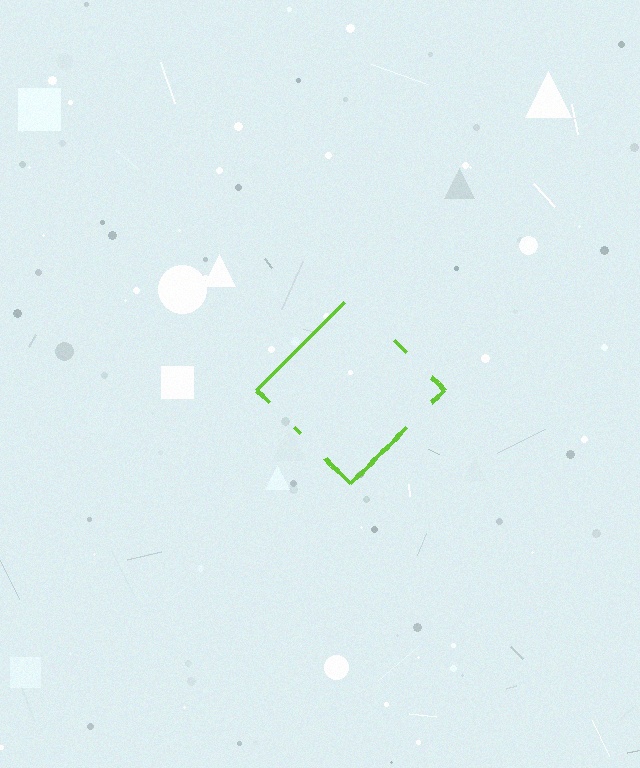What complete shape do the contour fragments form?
The contour fragments form a diamond.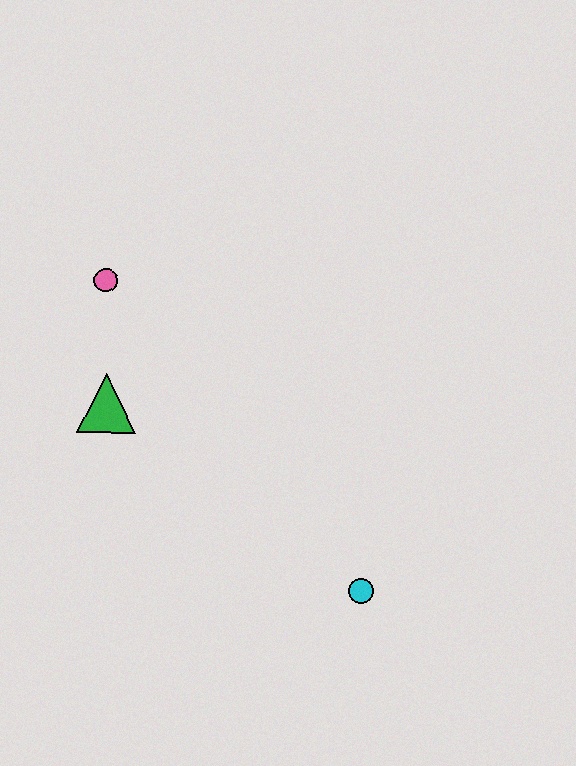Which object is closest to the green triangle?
The pink circle is closest to the green triangle.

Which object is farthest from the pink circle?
The cyan circle is farthest from the pink circle.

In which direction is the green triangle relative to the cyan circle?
The green triangle is to the left of the cyan circle.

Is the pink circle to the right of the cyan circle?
No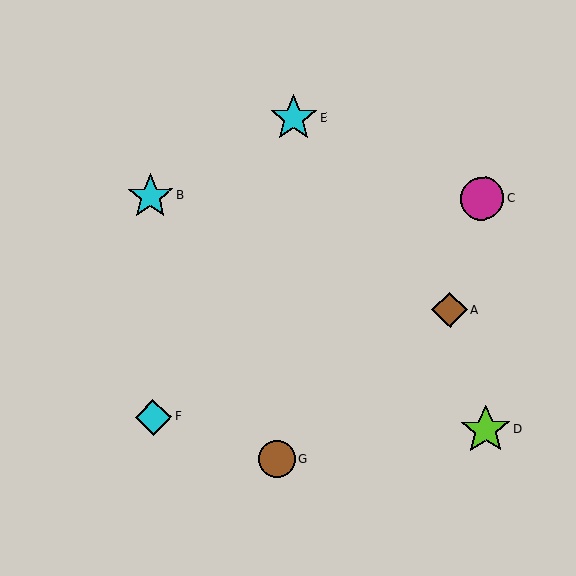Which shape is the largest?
The lime star (labeled D) is the largest.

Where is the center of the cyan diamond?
The center of the cyan diamond is at (153, 417).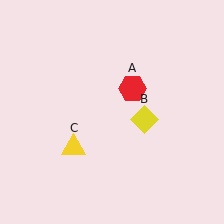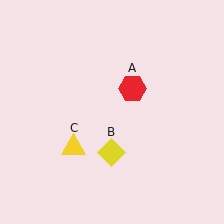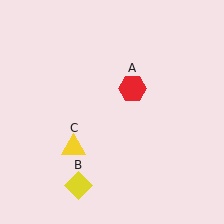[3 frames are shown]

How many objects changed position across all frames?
1 object changed position: yellow diamond (object B).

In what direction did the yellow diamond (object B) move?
The yellow diamond (object B) moved down and to the left.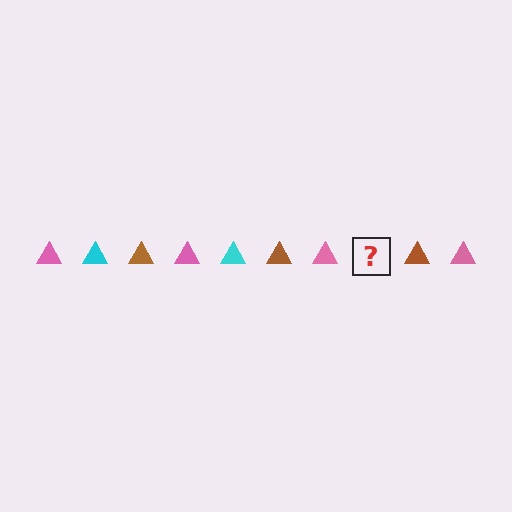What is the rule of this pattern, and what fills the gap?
The rule is that the pattern cycles through pink, cyan, brown triangles. The gap should be filled with a cyan triangle.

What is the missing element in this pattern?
The missing element is a cyan triangle.